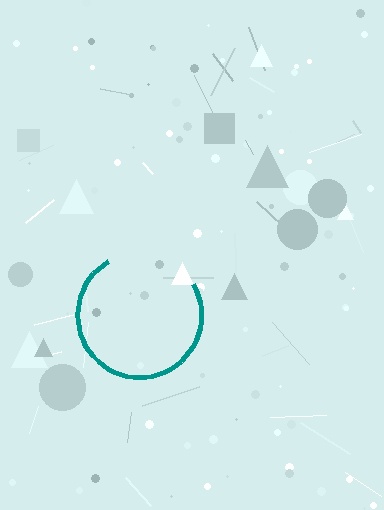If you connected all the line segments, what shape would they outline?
They would outline a circle.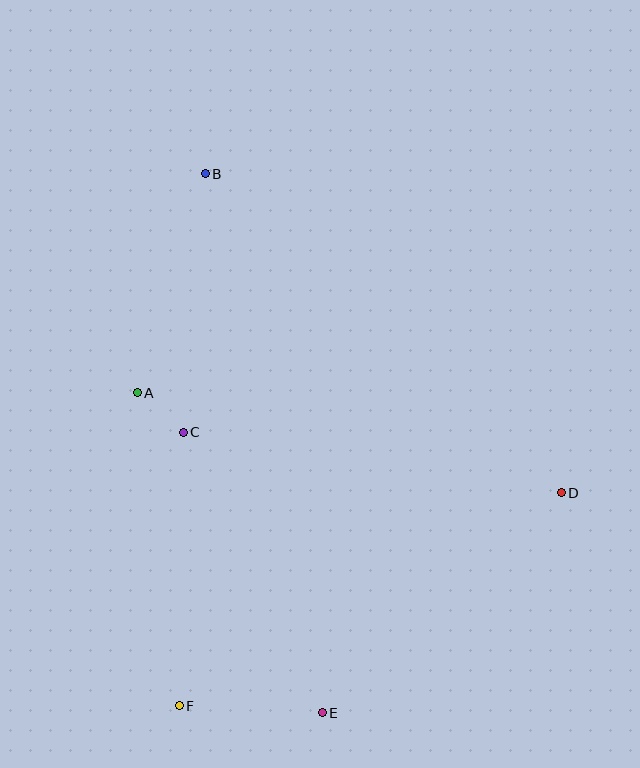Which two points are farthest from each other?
Points B and E are farthest from each other.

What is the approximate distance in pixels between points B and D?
The distance between B and D is approximately 478 pixels.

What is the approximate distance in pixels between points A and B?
The distance between A and B is approximately 229 pixels.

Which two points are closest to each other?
Points A and C are closest to each other.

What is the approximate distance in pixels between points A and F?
The distance between A and F is approximately 316 pixels.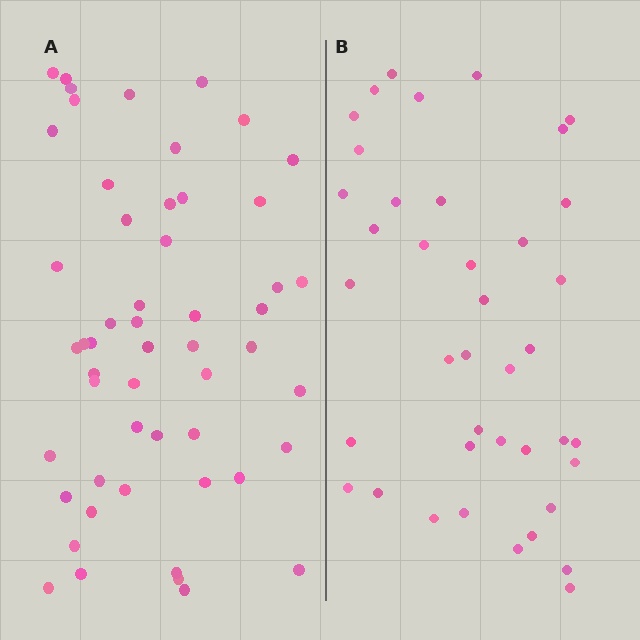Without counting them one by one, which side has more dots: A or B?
Region A (the left region) has more dots.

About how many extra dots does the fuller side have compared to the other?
Region A has approximately 15 more dots than region B.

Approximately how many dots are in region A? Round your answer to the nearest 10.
About 50 dots. (The exact count is 53, which rounds to 50.)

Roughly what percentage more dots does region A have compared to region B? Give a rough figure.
About 30% more.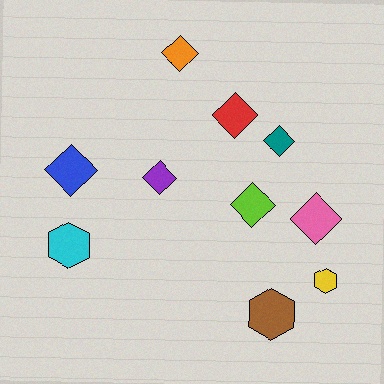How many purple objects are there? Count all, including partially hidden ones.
There is 1 purple object.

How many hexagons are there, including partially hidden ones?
There are 3 hexagons.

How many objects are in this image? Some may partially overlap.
There are 10 objects.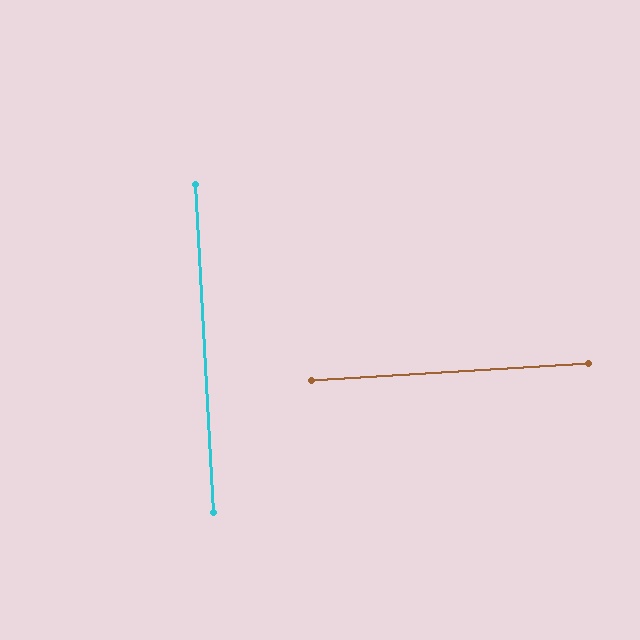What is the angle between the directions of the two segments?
Approximately 90 degrees.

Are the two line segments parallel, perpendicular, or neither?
Perpendicular — they meet at approximately 90°.